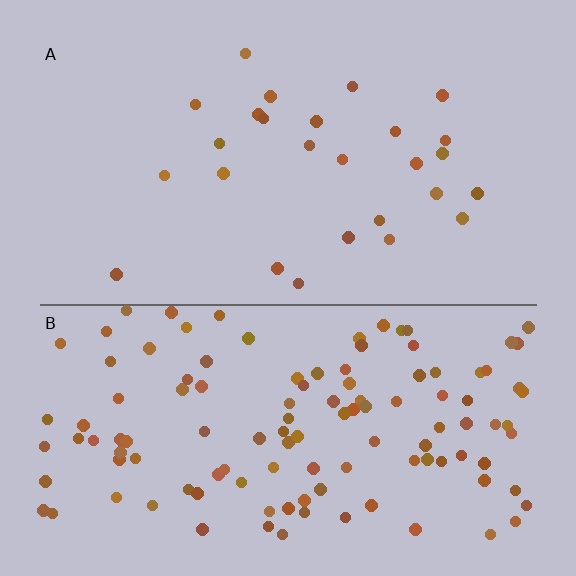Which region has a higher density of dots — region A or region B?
B (the bottom).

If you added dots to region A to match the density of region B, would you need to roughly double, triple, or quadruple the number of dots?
Approximately quadruple.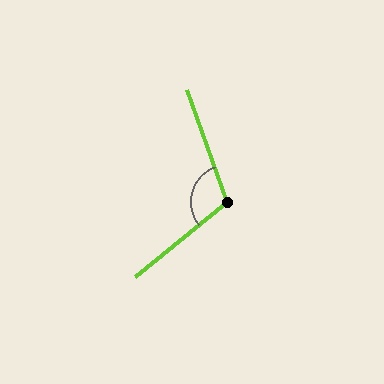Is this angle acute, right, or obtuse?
It is obtuse.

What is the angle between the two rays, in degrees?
Approximately 109 degrees.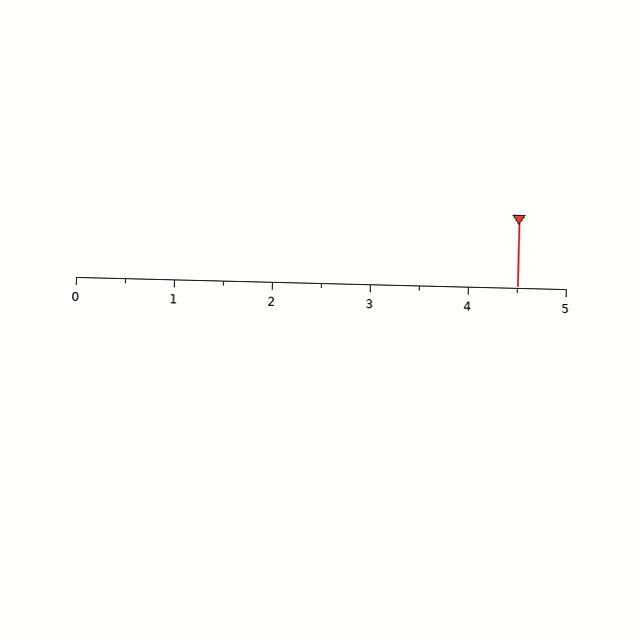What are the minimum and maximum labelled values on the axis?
The axis runs from 0 to 5.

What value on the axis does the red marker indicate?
The marker indicates approximately 4.5.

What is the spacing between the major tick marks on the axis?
The major ticks are spaced 1 apart.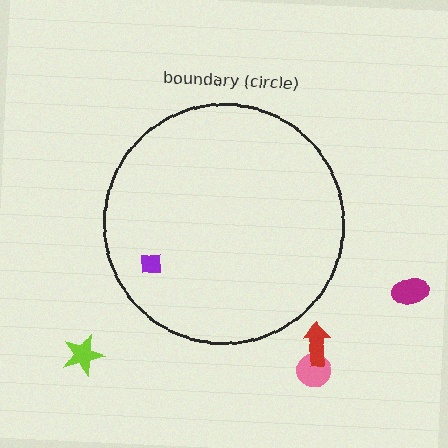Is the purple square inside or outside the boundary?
Inside.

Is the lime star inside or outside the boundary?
Outside.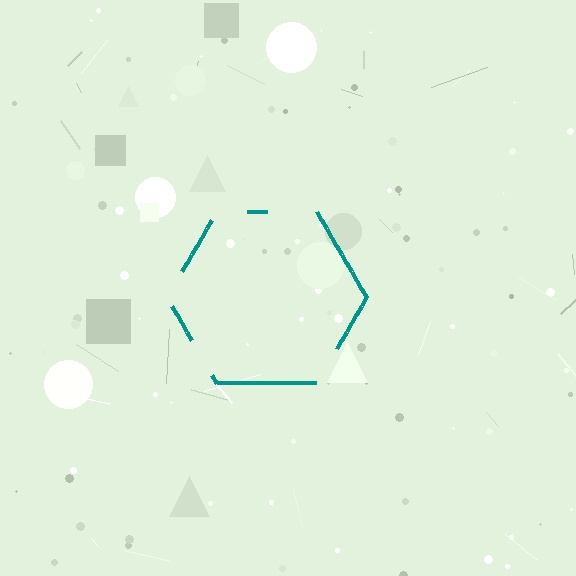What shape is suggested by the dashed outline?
The dashed outline suggests a hexagon.